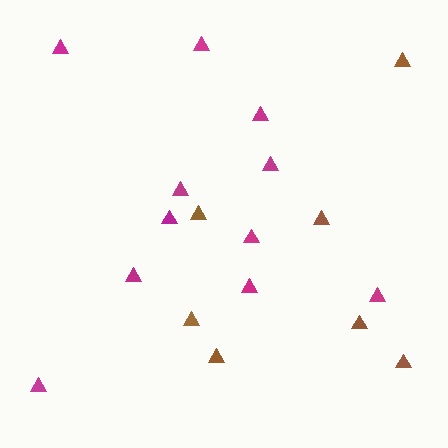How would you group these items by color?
There are 2 groups: one group of magenta triangles (11) and one group of brown triangles (7).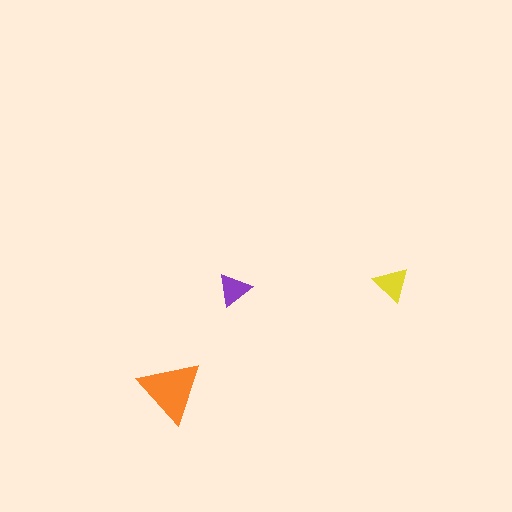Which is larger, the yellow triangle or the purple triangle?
The yellow one.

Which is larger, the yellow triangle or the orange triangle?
The orange one.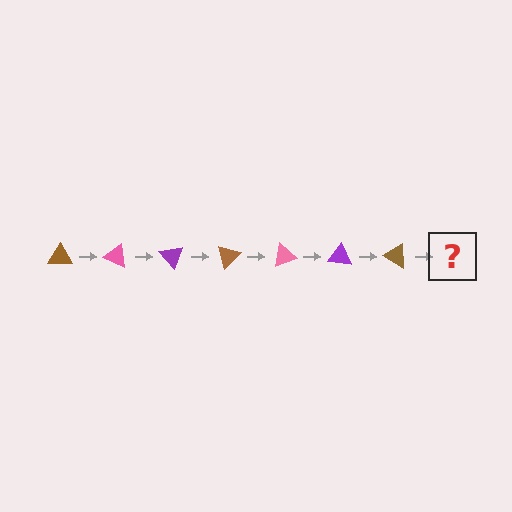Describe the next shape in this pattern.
It should be a pink triangle, rotated 175 degrees from the start.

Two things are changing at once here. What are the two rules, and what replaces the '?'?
The two rules are that it rotates 25 degrees each step and the color cycles through brown, pink, and purple. The '?' should be a pink triangle, rotated 175 degrees from the start.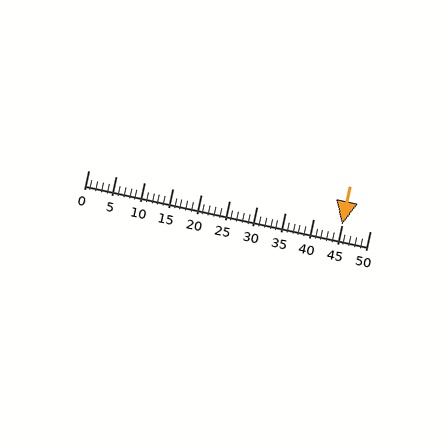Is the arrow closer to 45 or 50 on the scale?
The arrow is closer to 45.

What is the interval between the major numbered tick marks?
The major tick marks are spaced 5 units apart.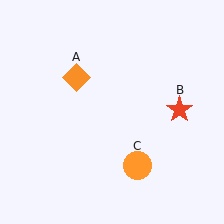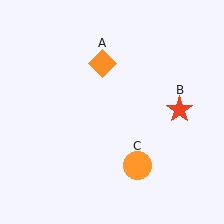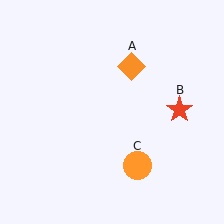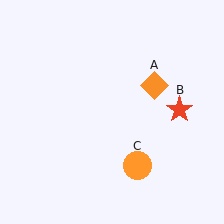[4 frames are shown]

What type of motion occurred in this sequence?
The orange diamond (object A) rotated clockwise around the center of the scene.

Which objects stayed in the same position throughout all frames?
Red star (object B) and orange circle (object C) remained stationary.